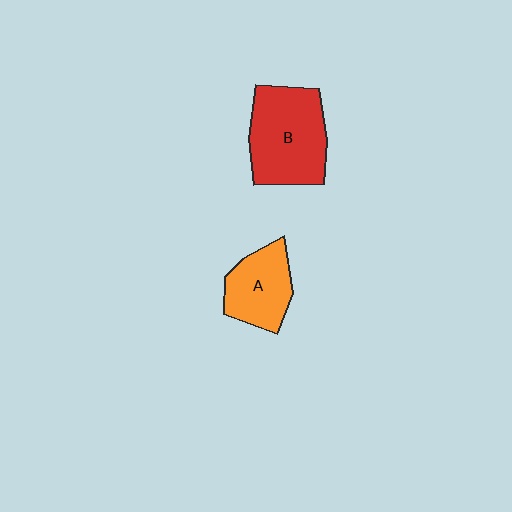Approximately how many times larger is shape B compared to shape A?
Approximately 1.5 times.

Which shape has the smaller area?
Shape A (orange).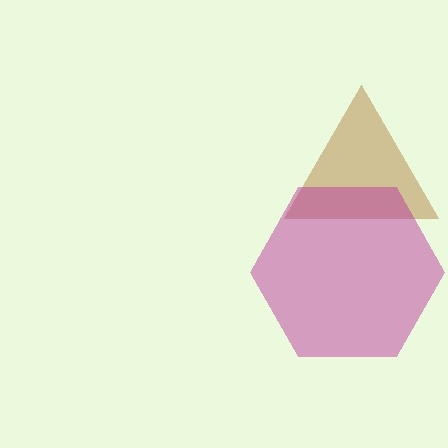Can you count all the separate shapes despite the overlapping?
Yes, there are 2 separate shapes.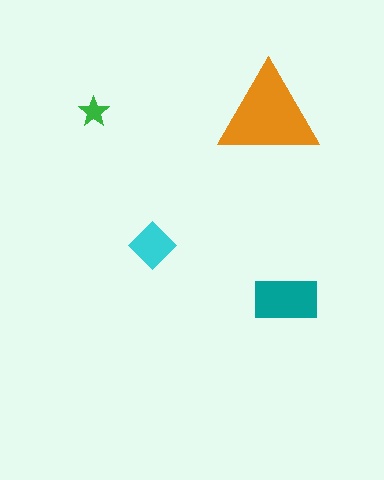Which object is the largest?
The orange triangle.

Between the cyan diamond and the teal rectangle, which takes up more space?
The teal rectangle.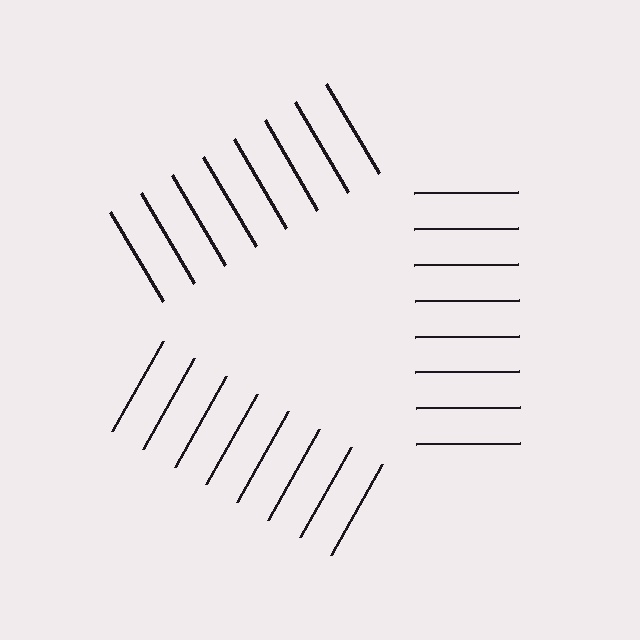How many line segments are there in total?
24 — 8 along each of the 3 edges.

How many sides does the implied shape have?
3 sides — the line-ends trace a triangle.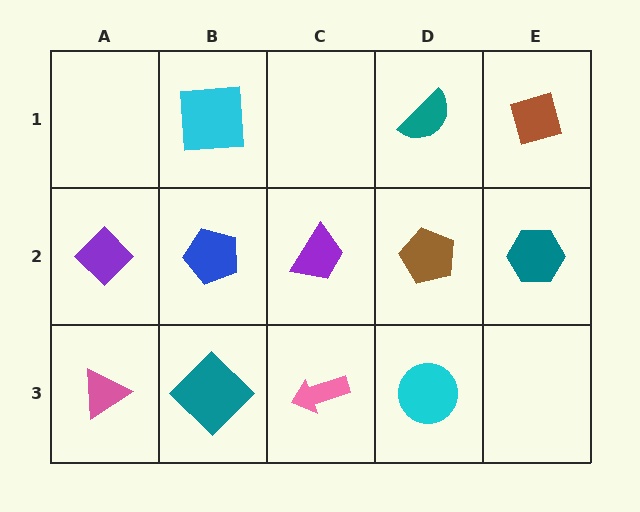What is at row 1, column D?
A teal semicircle.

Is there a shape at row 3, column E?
No, that cell is empty.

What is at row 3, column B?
A teal diamond.